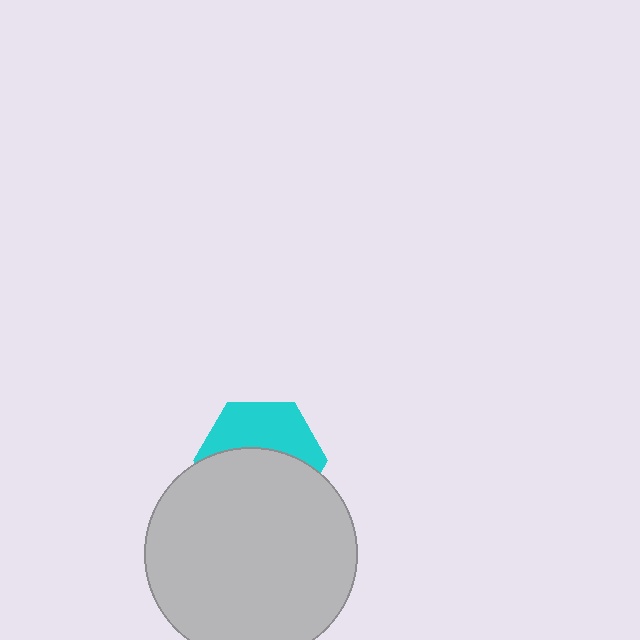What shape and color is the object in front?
The object in front is a light gray circle.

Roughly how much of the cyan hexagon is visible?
A small part of it is visible (roughly 43%).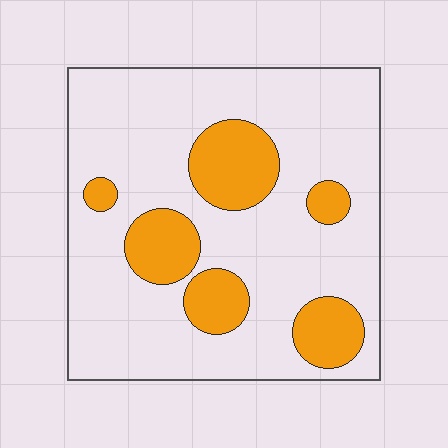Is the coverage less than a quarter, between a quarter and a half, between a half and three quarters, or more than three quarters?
Less than a quarter.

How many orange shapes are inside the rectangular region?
6.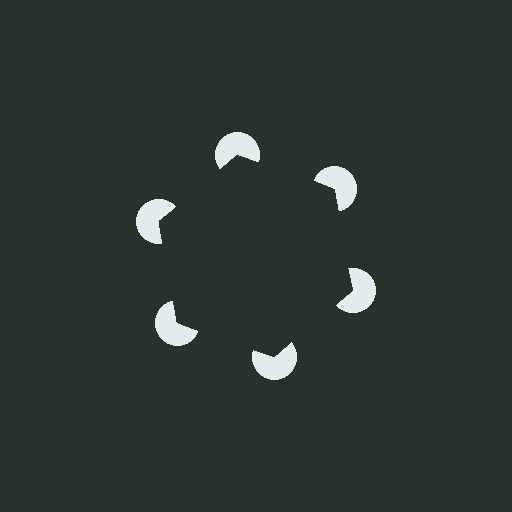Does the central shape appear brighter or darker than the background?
It typically appears slightly darker than the background, even though no actual brightness change is drawn.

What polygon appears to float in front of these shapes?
An illusory hexagon — its edges are inferred from the aligned wedge cuts in the pac-man discs, not physically drawn.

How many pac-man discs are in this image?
There are 6 — one at each vertex of the illusory hexagon.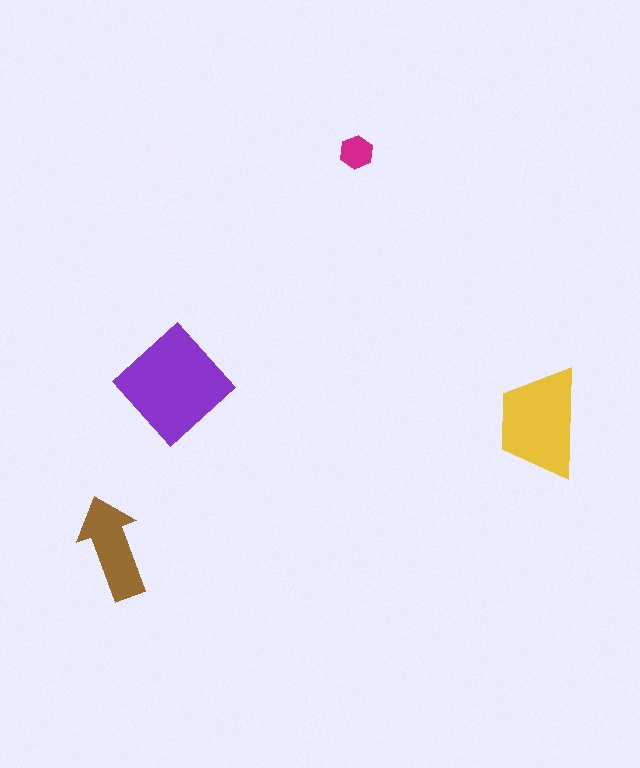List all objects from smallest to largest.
The magenta hexagon, the brown arrow, the yellow trapezoid, the purple diamond.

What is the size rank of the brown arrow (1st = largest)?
3rd.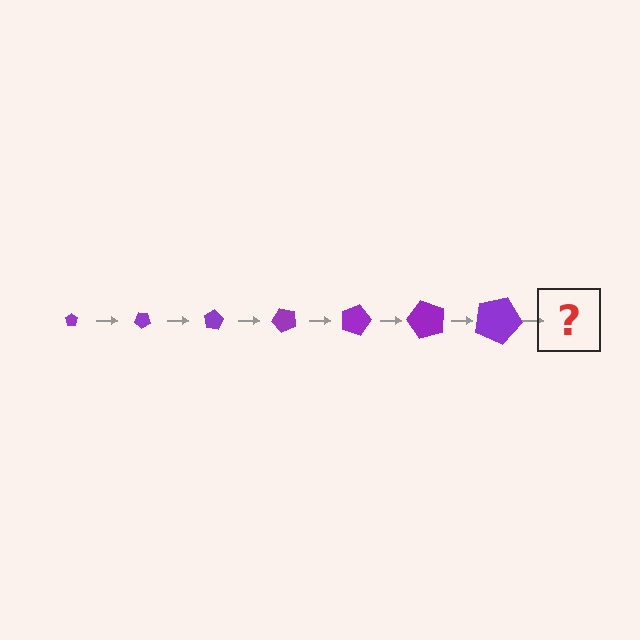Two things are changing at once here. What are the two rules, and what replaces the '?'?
The two rules are that the pentagon grows larger each step and it rotates 40 degrees each step. The '?' should be a pentagon, larger than the previous one and rotated 280 degrees from the start.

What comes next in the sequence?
The next element should be a pentagon, larger than the previous one and rotated 280 degrees from the start.